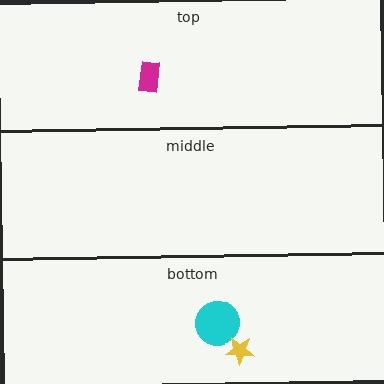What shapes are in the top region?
The magenta rectangle.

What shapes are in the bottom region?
The cyan circle, the yellow star.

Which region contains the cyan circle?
The bottom region.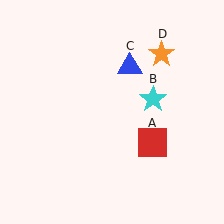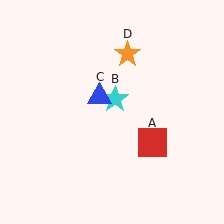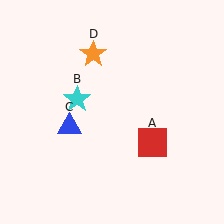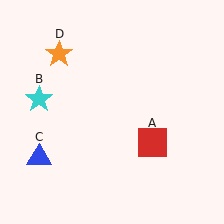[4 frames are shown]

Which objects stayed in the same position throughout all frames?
Red square (object A) remained stationary.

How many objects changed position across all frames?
3 objects changed position: cyan star (object B), blue triangle (object C), orange star (object D).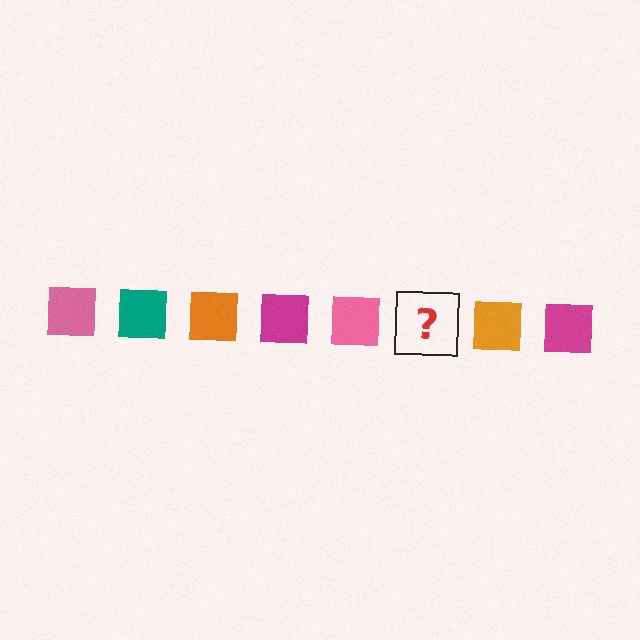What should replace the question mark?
The question mark should be replaced with a teal square.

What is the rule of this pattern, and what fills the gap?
The rule is that the pattern cycles through pink, teal, orange, magenta squares. The gap should be filled with a teal square.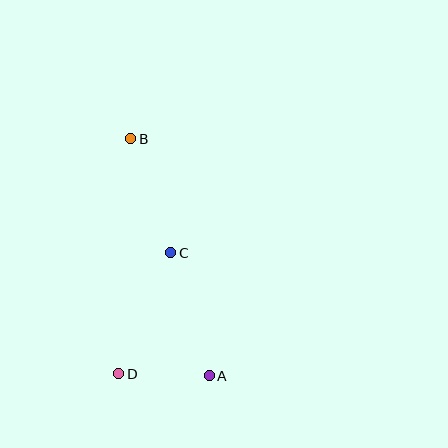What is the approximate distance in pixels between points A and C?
The distance between A and C is approximately 129 pixels.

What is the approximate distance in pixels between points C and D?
The distance between C and D is approximately 132 pixels.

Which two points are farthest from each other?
Points A and B are farthest from each other.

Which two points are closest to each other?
Points A and D are closest to each other.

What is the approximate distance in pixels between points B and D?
The distance between B and D is approximately 236 pixels.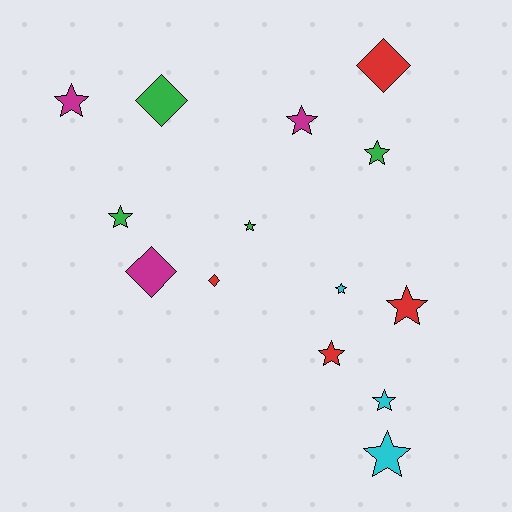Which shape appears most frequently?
Star, with 10 objects.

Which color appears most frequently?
Green, with 4 objects.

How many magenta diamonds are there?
There is 1 magenta diamond.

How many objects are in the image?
There are 14 objects.